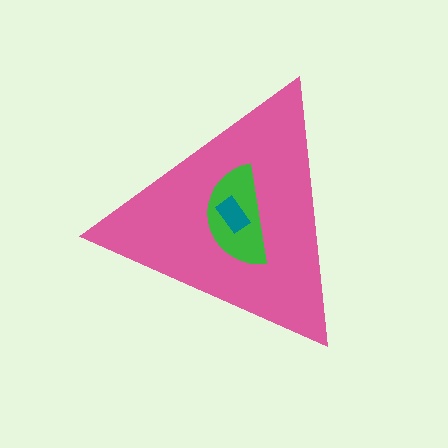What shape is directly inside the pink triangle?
The green semicircle.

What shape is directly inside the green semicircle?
The teal rectangle.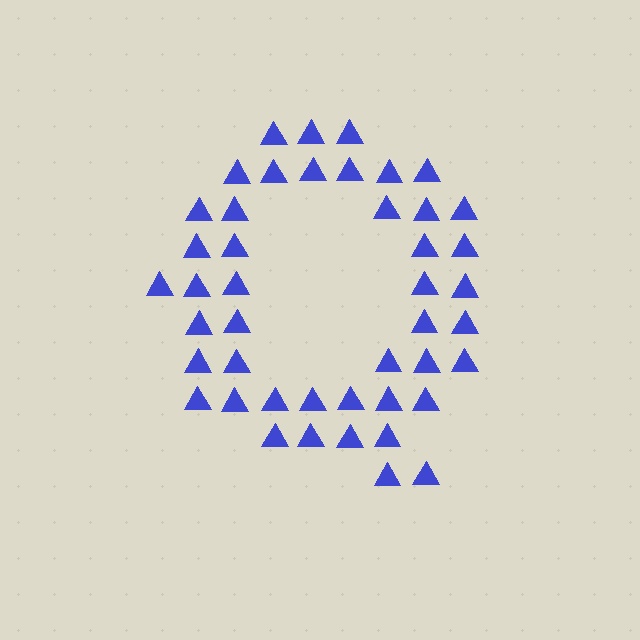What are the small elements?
The small elements are triangles.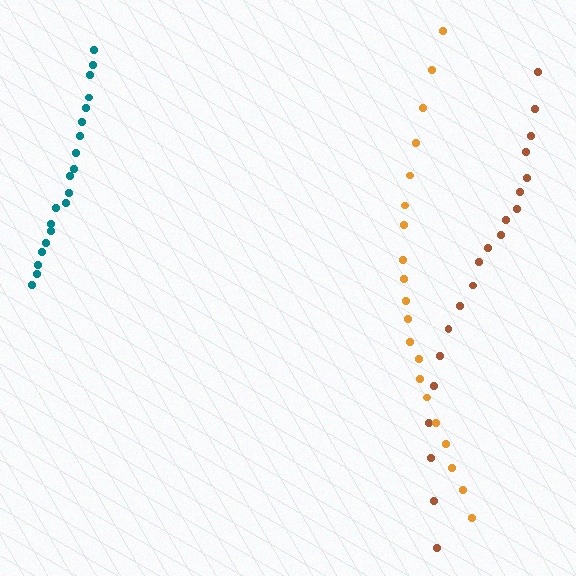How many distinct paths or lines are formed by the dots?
There are 3 distinct paths.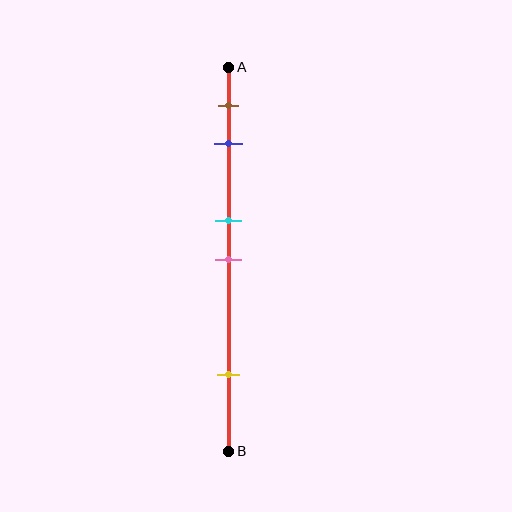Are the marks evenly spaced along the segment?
No, the marks are not evenly spaced.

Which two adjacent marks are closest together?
The cyan and pink marks are the closest adjacent pair.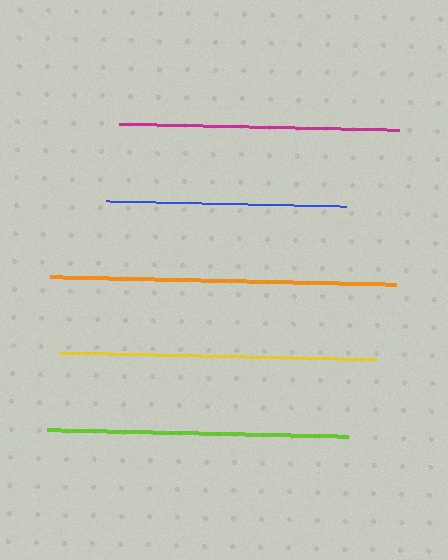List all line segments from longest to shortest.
From longest to shortest: orange, yellow, lime, magenta, blue.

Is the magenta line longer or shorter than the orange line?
The orange line is longer than the magenta line.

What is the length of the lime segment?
The lime segment is approximately 301 pixels long.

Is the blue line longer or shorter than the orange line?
The orange line is longer than the blue line.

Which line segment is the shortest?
The blue line is the shortest at approximately 240 pixels.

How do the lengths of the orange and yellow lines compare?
The orange and yellow lines are approximately the same length.